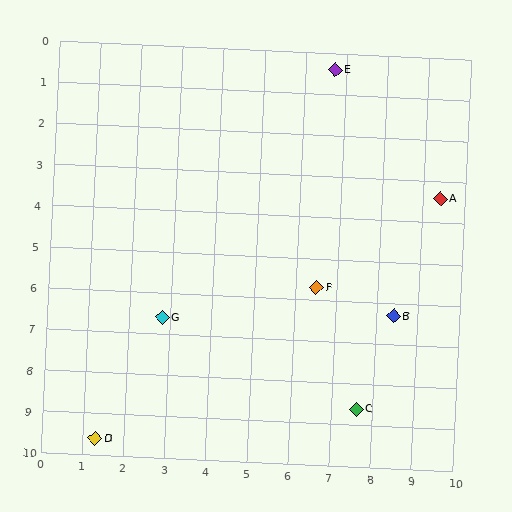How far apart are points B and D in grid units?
Points B and D are about 7.8 grid units apart.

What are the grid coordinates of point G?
Point G is at approximately (2.8, 6.6).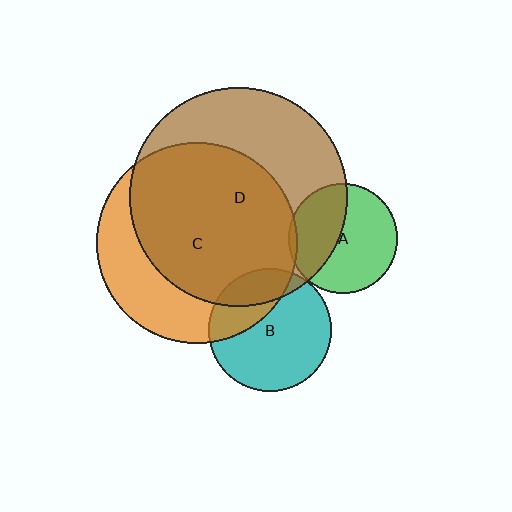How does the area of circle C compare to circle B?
Approximately 2.7 times.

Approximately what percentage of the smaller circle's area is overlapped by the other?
Approximately 5%.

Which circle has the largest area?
Circle D (brown).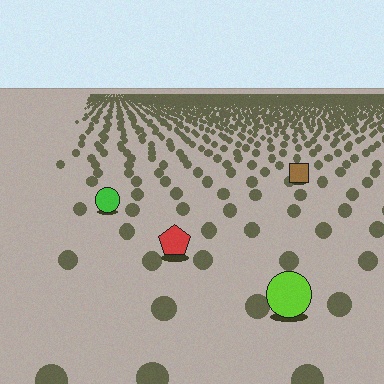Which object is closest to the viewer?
The lime circle is closest. The texture marks near it are larger and more spread out.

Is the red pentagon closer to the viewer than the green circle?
Yes. The red pentagon is closer — you can tell from the texture gradient: the ground texture is coarser near it.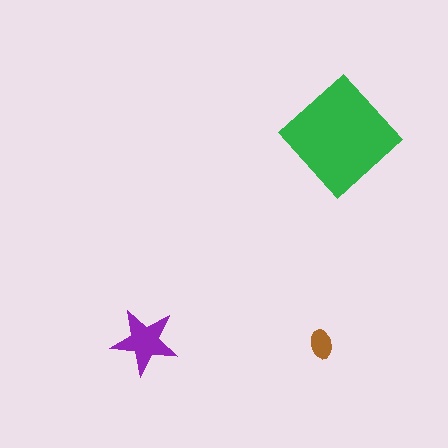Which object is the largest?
The green diamond.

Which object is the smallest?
The brown ellipse.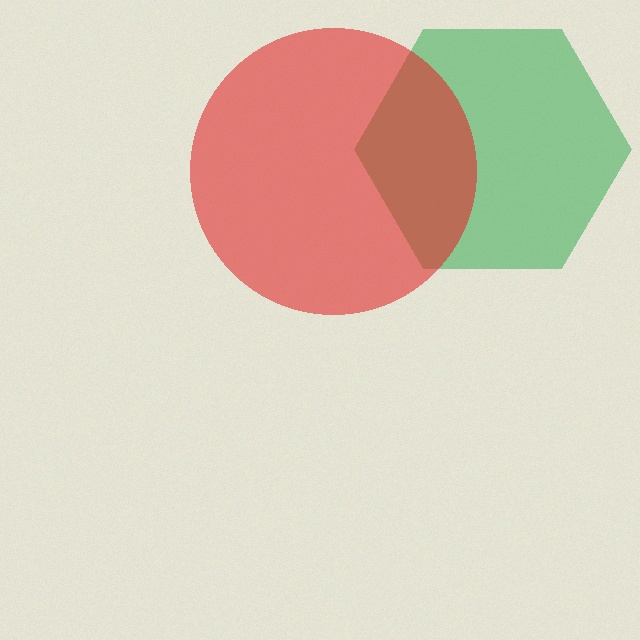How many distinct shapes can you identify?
There are 2 distinct shapes: a green hexagon, a red circle.